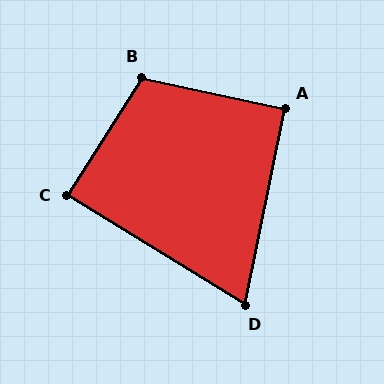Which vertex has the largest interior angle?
B, at approximately 110 degrees.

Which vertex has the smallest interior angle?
D, at approximately 70 degrees.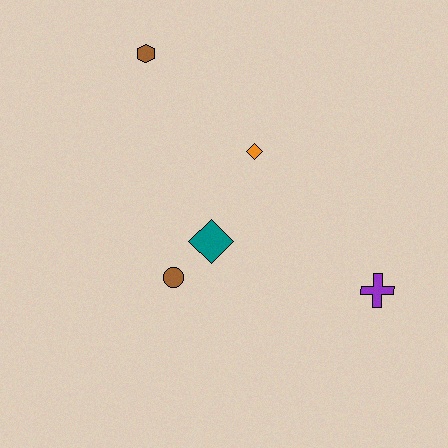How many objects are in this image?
There are 5 objects.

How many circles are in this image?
There is 1 circle.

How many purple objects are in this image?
There is 1 purple object.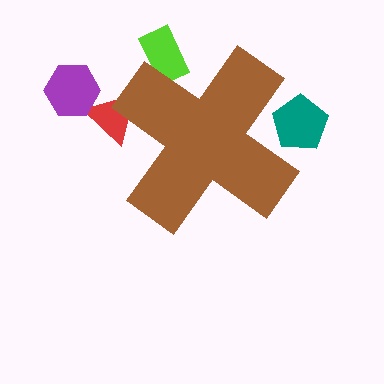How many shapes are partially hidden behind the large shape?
3 shapes are partially hidden.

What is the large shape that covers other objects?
A brown cross.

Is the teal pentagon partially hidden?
Yes, the teal pentagon is partially hidden behind the brown cross.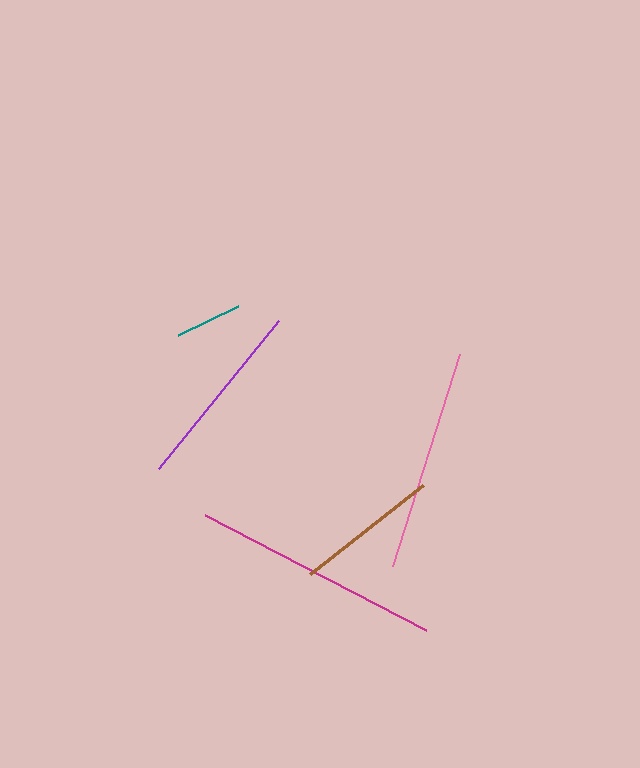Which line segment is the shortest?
The teal line is the shortest at approximately 67 pixels.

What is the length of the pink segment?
The pink segment is approximately 222 pixels long.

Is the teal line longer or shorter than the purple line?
The purple line is longer than the teal line.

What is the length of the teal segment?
The teal segment is approximately 67 pixels long.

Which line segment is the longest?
The magenta line is the longest at approximately 249 pixels.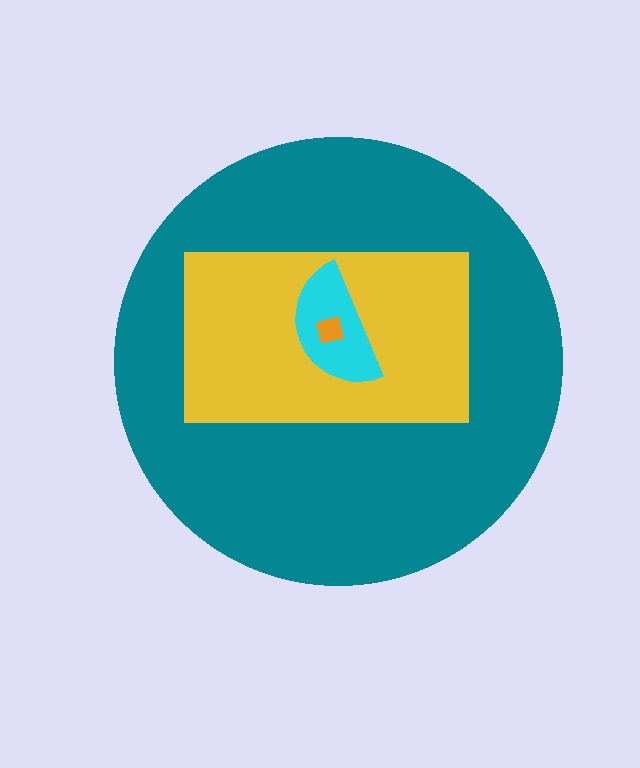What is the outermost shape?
The teal circle.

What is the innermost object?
The orange square.